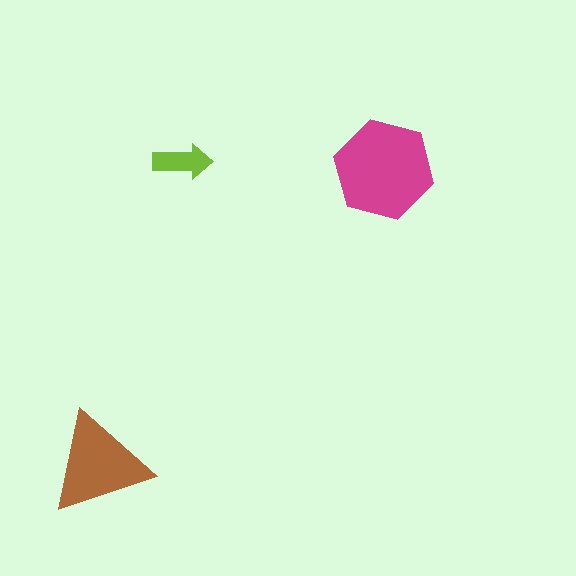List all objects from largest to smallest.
The magenta hexagon, the brown triangle, the lime arrow.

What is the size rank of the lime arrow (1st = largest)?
3rd.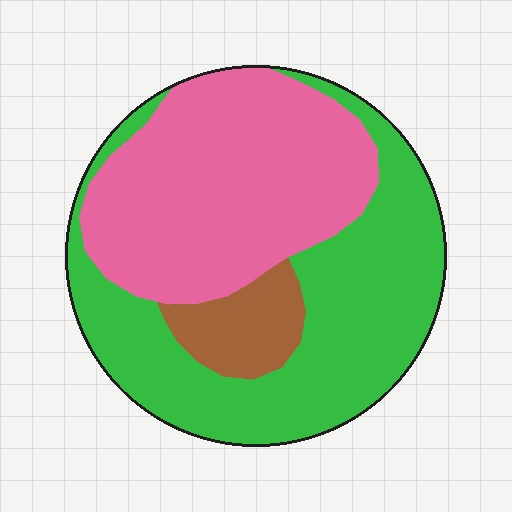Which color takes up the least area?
Brown, at roughly 10%.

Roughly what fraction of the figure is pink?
Pink covers about 45% of the figure.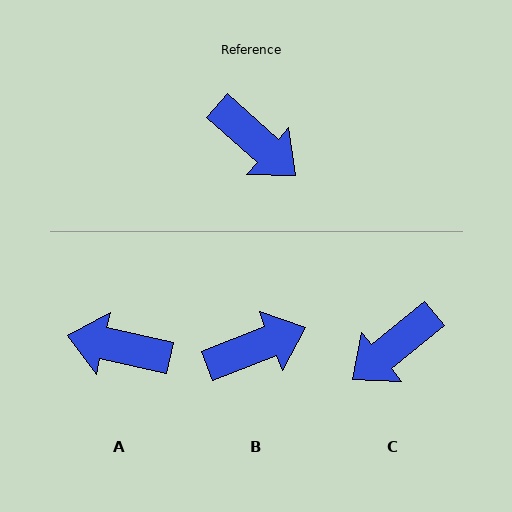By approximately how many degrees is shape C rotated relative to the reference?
Approximately 99 degrees clockwise.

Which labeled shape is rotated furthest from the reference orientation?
A, about 151 degrees away.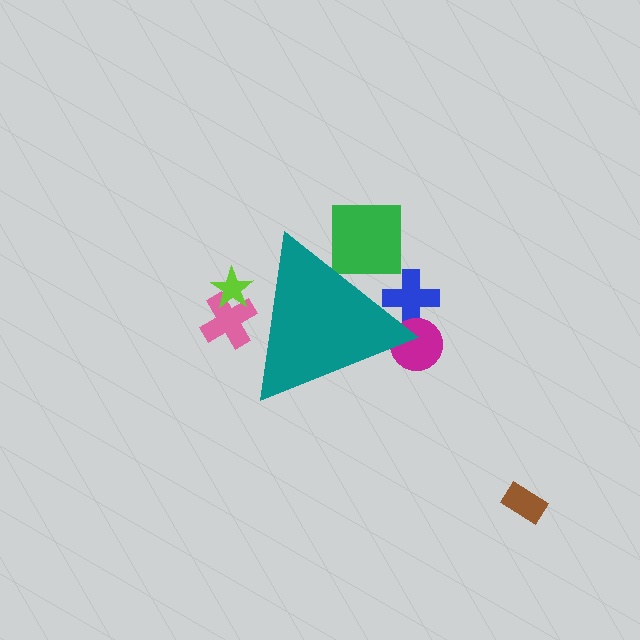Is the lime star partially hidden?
Yes, the lime star is partially hidden behind the teal triangle.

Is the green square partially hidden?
Yes, the green square is partially hidden behind the teal triangle.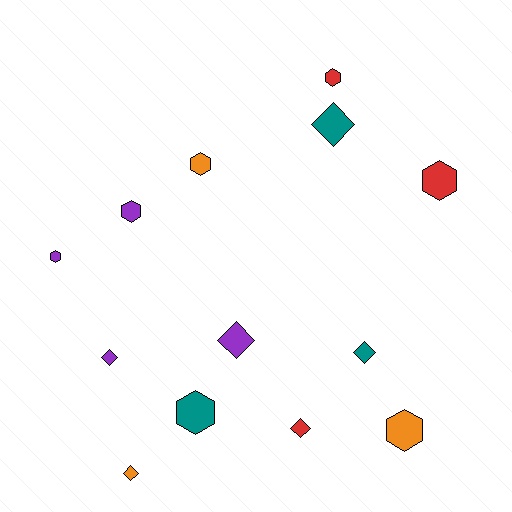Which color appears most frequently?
Purple, with 4 objects.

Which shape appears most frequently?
Hexagon, with 7 objects.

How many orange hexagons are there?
There are 2 orange hexagons.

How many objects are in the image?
There are 13 objects.